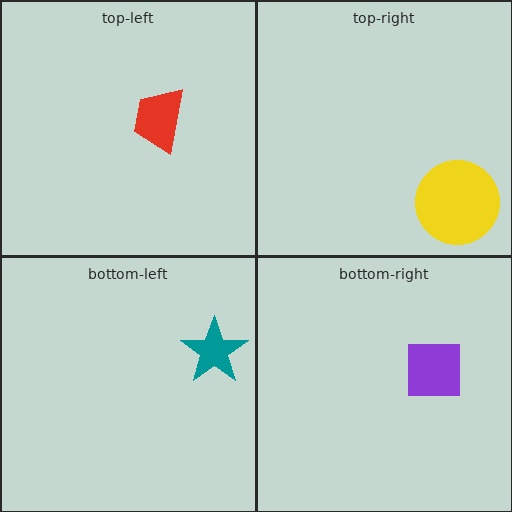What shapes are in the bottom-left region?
The teal star.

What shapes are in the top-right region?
The yellow circle.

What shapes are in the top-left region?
The red trapezoid.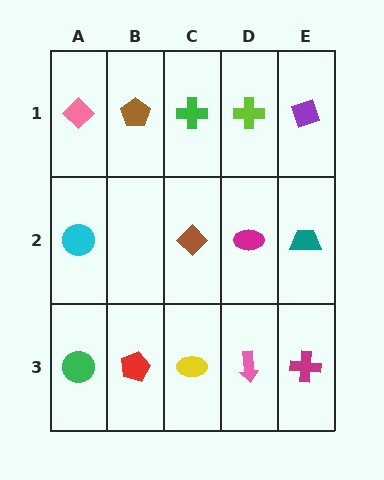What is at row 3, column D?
A pink arrow.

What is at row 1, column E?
A purple diamond.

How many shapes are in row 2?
4 shapes.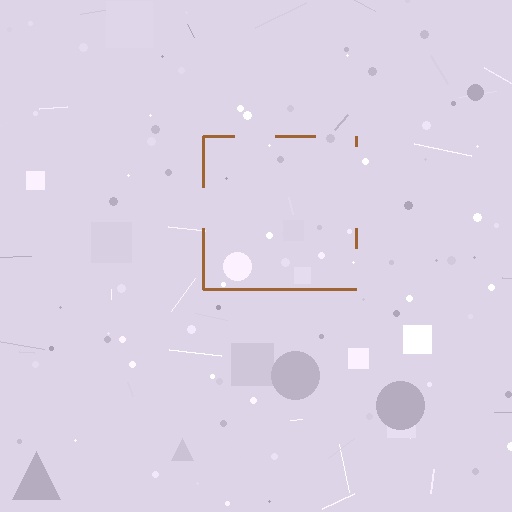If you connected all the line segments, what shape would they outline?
They would outline a square.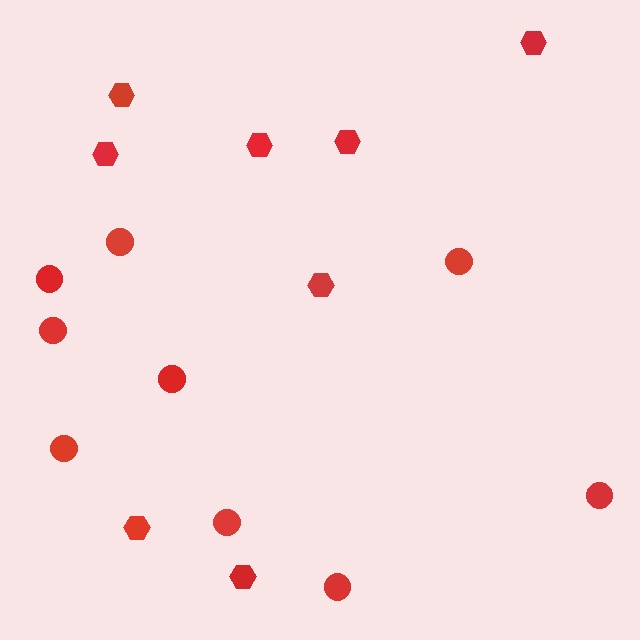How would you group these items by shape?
There are 2 groups: one group of hexagons (8) and one group of circles (9).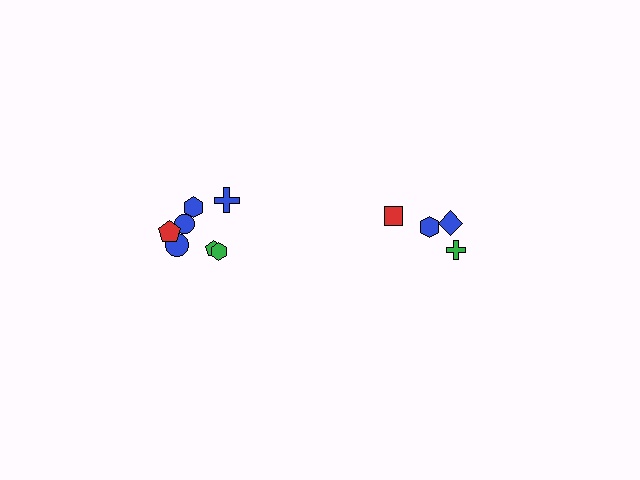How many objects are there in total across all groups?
There are 12 objects.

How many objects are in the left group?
There are 8 objects.